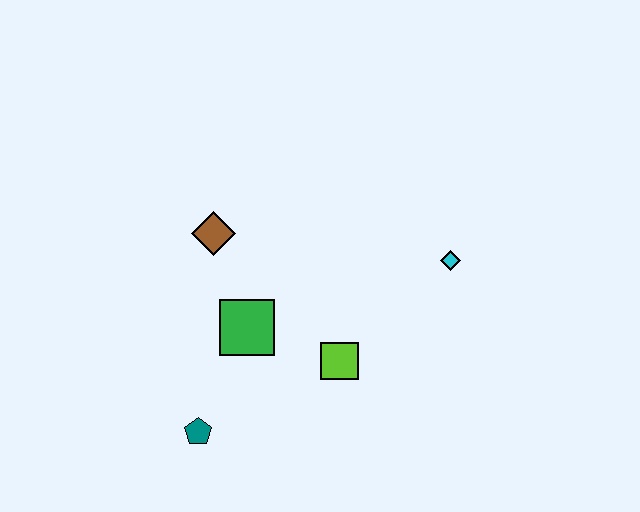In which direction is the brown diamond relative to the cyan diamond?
The brown diamond is to the left of the cyan diamond.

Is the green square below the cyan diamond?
Yes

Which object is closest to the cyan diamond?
The lime square is closest to the cyan diamond.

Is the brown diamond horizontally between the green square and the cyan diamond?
No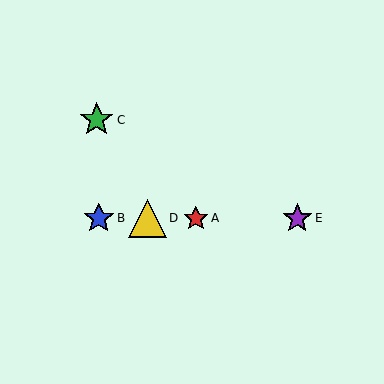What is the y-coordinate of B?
Object B is at y≈218.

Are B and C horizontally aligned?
No, B is at y≈218 and C is at y≈120.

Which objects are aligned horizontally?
Objects A, B, D, E are aligned horizontally.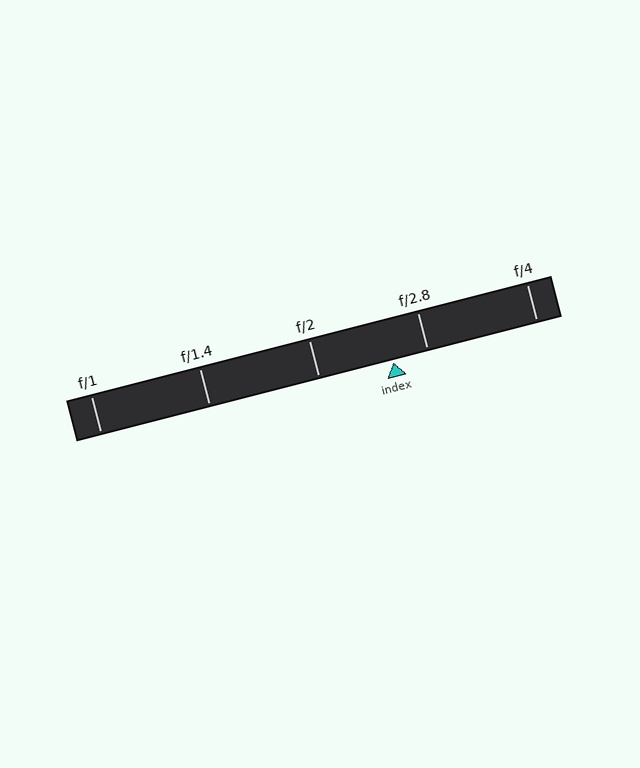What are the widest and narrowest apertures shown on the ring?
The widest aperture shown is f/1 and the narrowest is f/4.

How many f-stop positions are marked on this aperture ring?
There are 5 f-stop positions marked.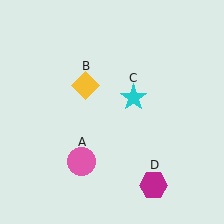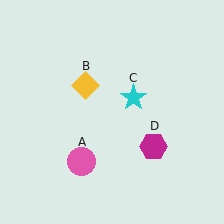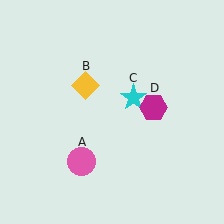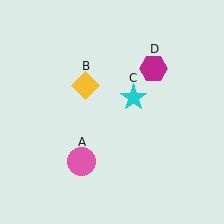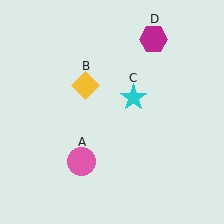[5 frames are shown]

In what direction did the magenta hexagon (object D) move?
The magenta hexagon (object D) moved up.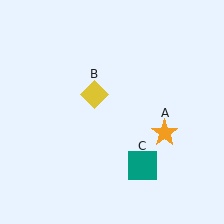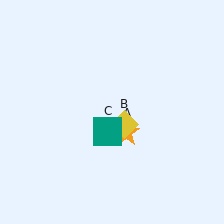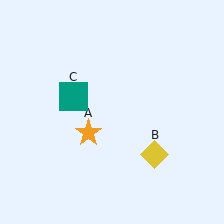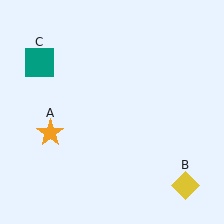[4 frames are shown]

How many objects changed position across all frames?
3 objects changed position: orange star (object A), yellow diamond (object B), teal square (object C).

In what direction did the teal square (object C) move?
The teal square (object C) moved up and to the left.